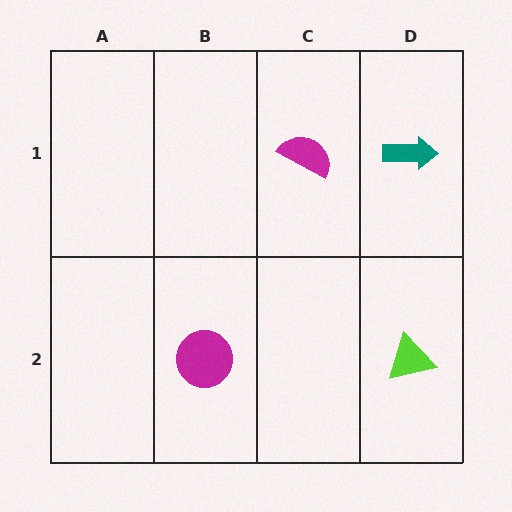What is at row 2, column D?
A lime triangle.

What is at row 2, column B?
A magenta circle.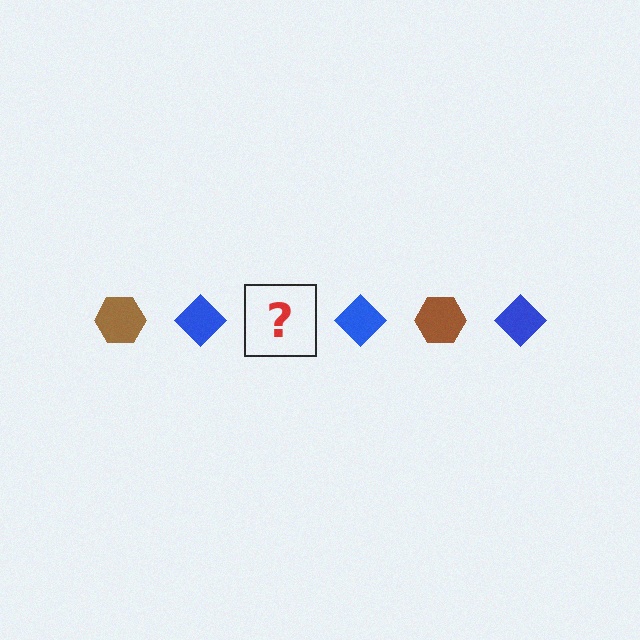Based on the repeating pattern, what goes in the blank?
The blank should be a brown hexagon.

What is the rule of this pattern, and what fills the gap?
The rule is that the pattern alternates between brown hexagon and blue diamond. The gap should be filled with a brown hexagon.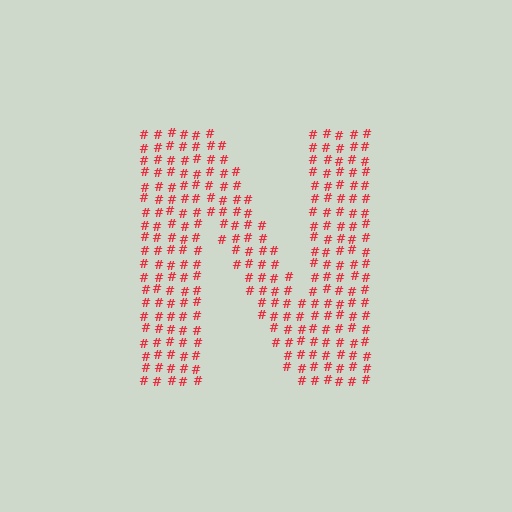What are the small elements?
The small elements are hash symbols.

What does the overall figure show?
The overall figure shows the letter N.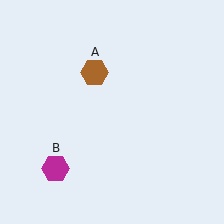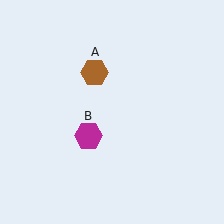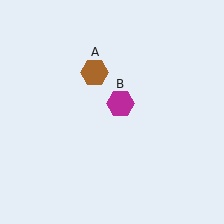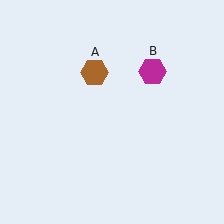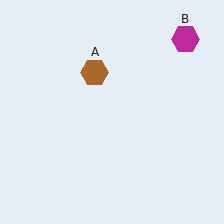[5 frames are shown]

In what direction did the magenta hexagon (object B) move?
The magenta hexagon (object B) moved up and to the right.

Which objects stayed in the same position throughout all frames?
Brown hexagon (object A) remained stationary.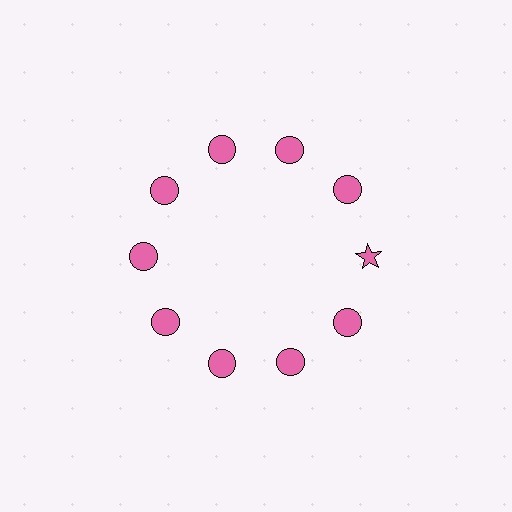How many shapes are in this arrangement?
There are 10 shapes arranged in a ring pattern.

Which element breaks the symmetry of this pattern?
The pink star at roughly the 3 o'clock position breaks the symmetry. All other shapes are pink circles.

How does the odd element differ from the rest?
It has a different shape: star instead of circle.